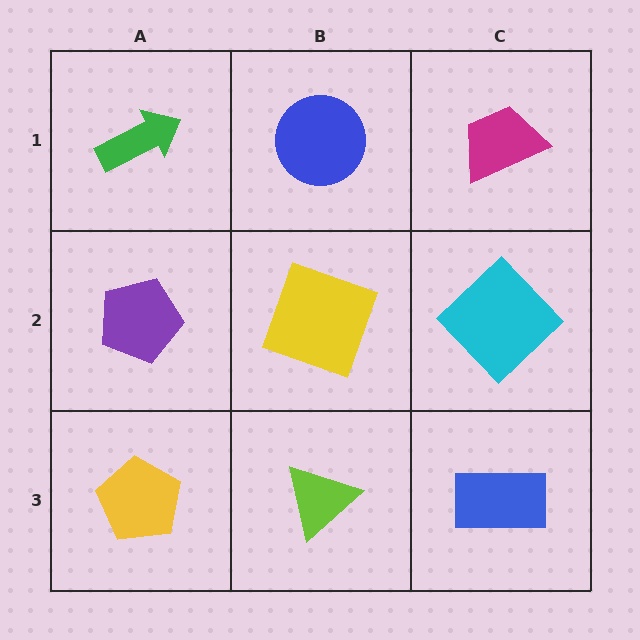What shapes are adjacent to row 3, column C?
A cyan diamond (row 2, column C), a lime triangle (row 3, column B).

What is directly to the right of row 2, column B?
A cyan diamond.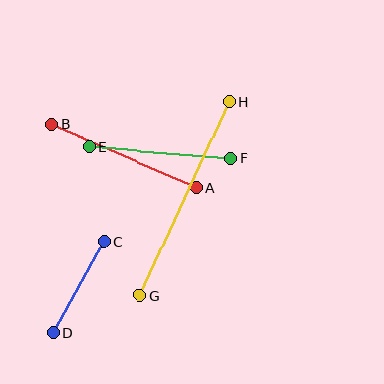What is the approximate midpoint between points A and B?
The midpoint is at approximately (124, 156) pixels.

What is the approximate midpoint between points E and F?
The midpoint is at approximately (160, 153) pixels.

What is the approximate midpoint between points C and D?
The midpoint is at approximately (78, 287) pixels.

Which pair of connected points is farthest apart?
Points G and H are farthest apart.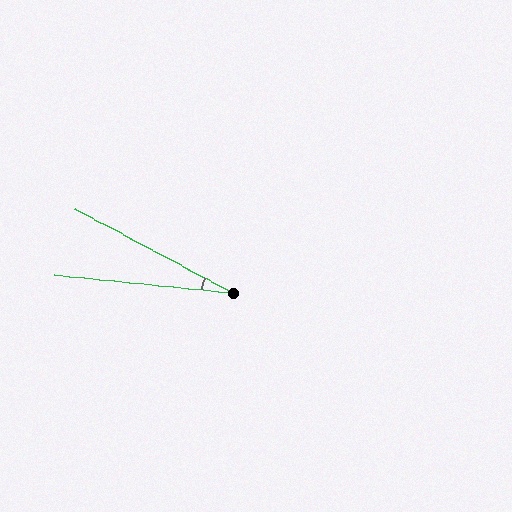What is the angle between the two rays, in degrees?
Approximately 22 degrees.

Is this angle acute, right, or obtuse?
It is acute.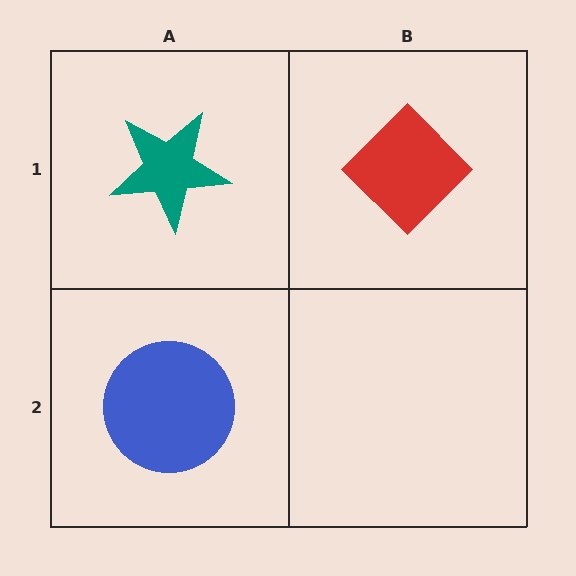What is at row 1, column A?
A teal star.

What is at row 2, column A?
A blue circle.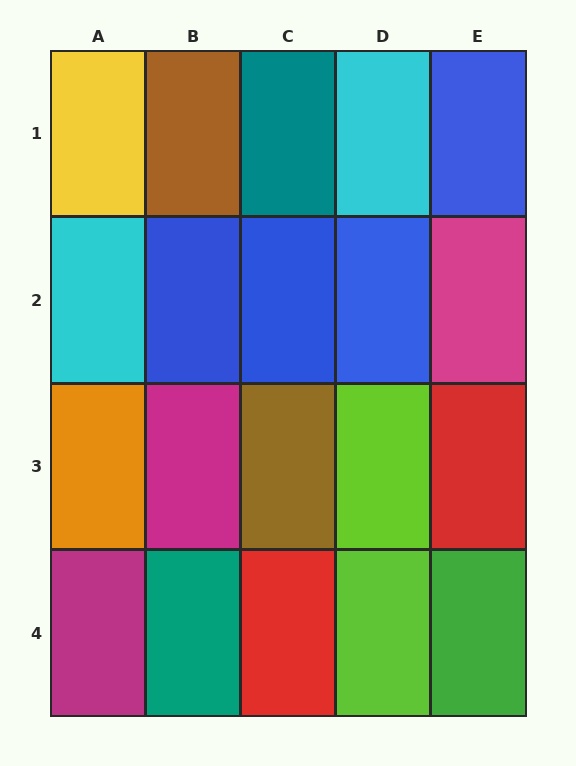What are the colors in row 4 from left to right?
Magenta, teal, red, lime, green.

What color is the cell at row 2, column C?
Blue.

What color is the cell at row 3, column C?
Brown.